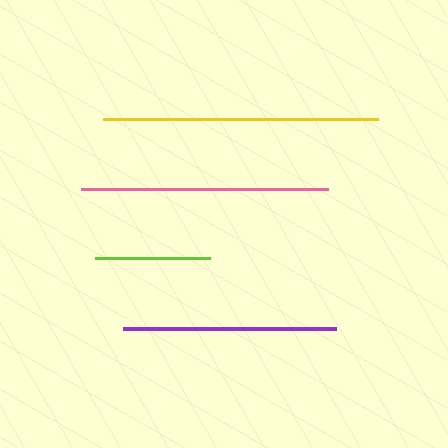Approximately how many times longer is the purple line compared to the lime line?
The purple line is approximately 1.8 times the length of the lime line.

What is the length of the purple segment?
The purple segment is approximately 213 pixels long.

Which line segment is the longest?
The yellow line is the longest at approximately 275 pixels.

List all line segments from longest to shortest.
From longest to shortest: yellow, pink, purple, lime.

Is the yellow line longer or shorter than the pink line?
The yellow line is longer than the pink line.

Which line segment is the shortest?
The lime line is the shortest at approximately 115 pixels.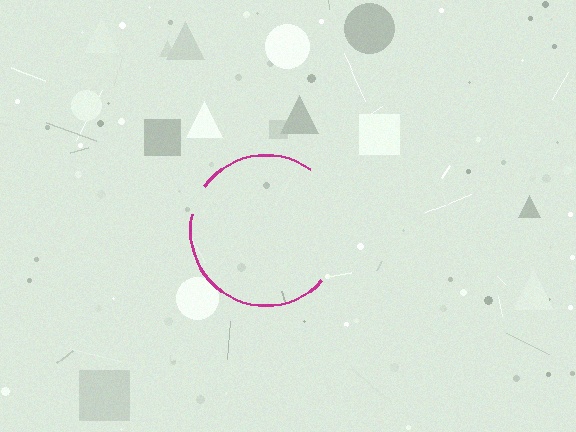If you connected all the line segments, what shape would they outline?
They would outline a circle.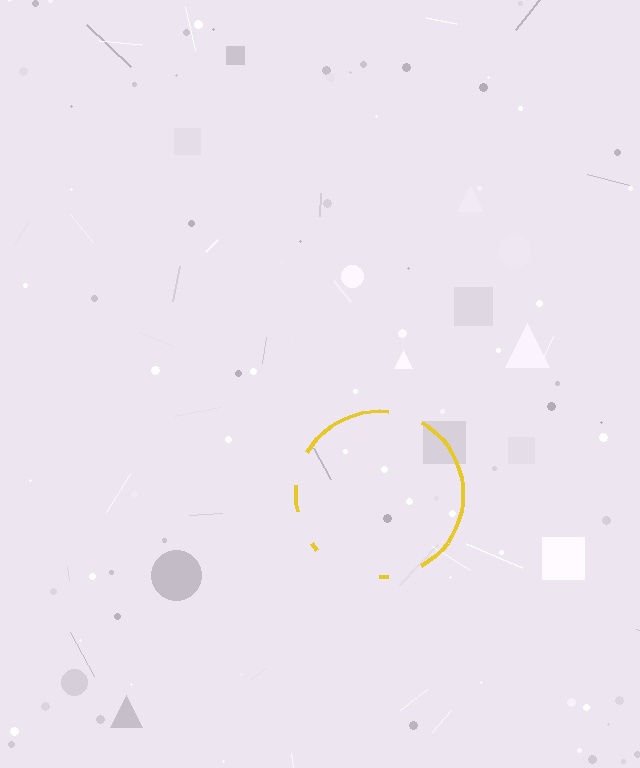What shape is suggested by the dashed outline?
The dashed outline suggests a circle.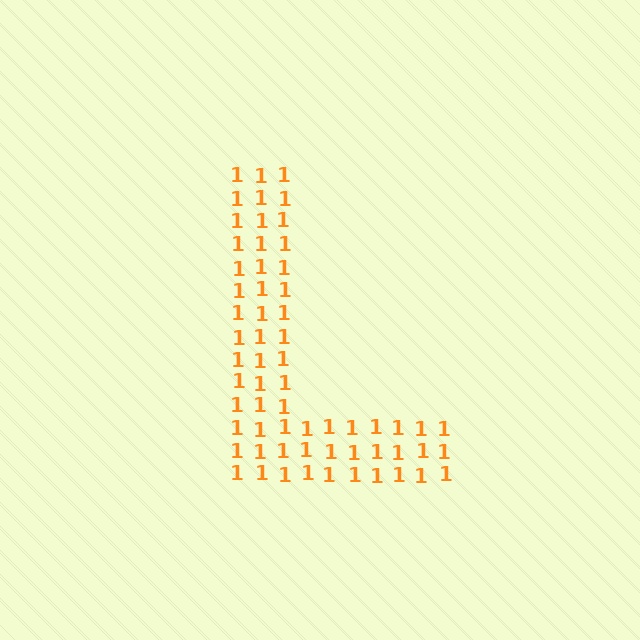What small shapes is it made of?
It is made of small digit 1's.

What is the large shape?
The large shape is the letter L.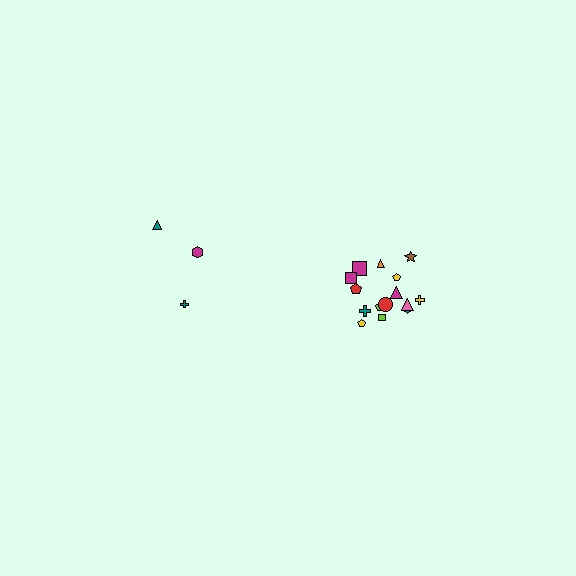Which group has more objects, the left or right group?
The right group.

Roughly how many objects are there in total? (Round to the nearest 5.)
Roughly 20 objects in total.